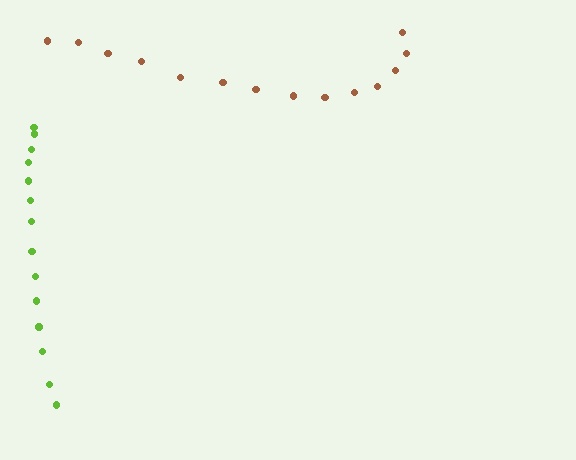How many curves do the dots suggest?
There are 2 distinct paths.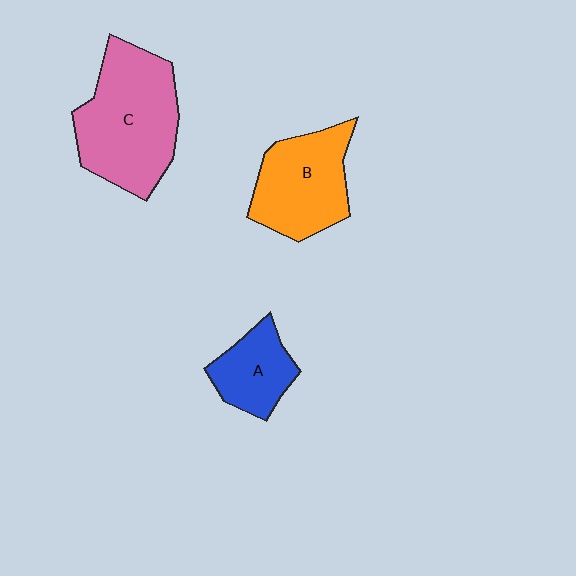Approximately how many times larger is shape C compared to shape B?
Approximately 1.4 times.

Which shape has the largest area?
Shape C (pink).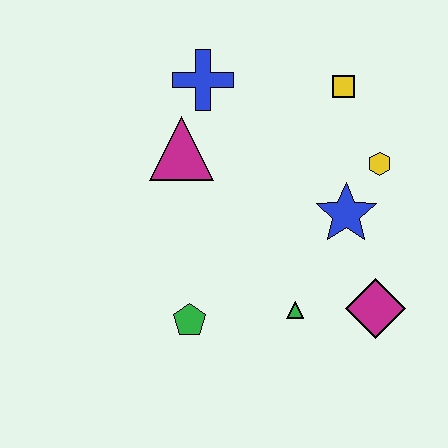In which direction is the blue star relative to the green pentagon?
The blue star is to the right of the green pentagon.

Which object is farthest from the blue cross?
The magenta diamond is farthest from the blue cross.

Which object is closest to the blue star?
The yellow hexagon is closest to the blue star.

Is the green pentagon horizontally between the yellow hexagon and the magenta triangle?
Yes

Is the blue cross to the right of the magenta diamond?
No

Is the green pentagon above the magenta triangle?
No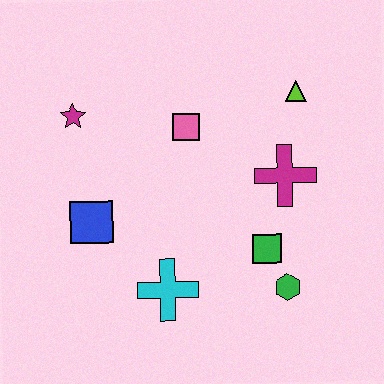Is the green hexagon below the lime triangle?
Yes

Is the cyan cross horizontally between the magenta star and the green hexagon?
Yes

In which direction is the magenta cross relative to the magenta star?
The magenta cross is to the right of the magenta star.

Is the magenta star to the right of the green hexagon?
No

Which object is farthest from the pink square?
The green hexagon is farthest from the pink square.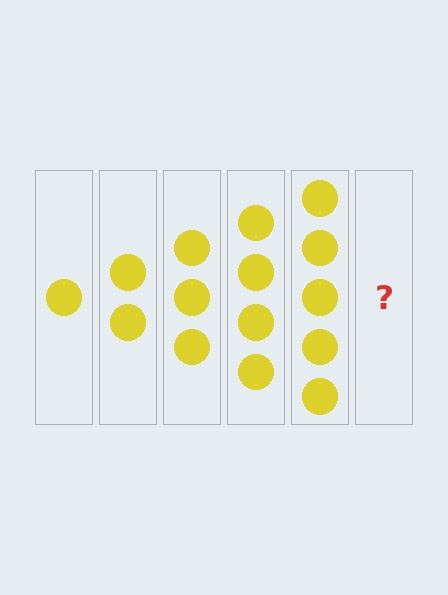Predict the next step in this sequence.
The next step is 6 circles.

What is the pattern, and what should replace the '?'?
The pattern is that each step adds one more circle. The '?' should be 6 circles.